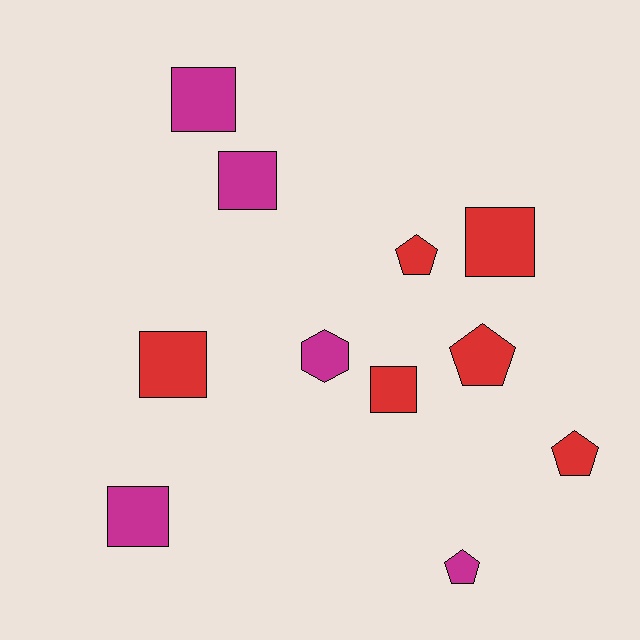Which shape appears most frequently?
Square, with 6 objects.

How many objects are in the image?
There are 11 objects.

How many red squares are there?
There are 3 red squares.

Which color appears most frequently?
Red, with 6 objects.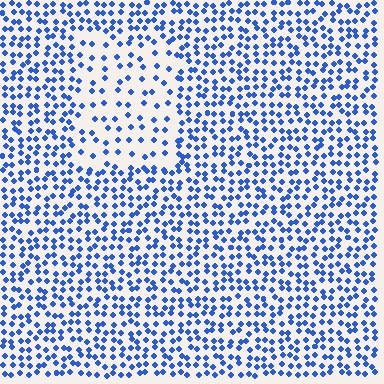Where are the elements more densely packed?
The elements are more densely packed outside the rectangle boundary.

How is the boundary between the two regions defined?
The boundary is defined by a change in element density (approximately 2.2x ratio). All elements are the same color, size, and shape.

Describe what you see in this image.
The image contains small blue elements arranged at two different densities. A rectangle-shaped region is visible where the elements are less densely packed than the surrounding area.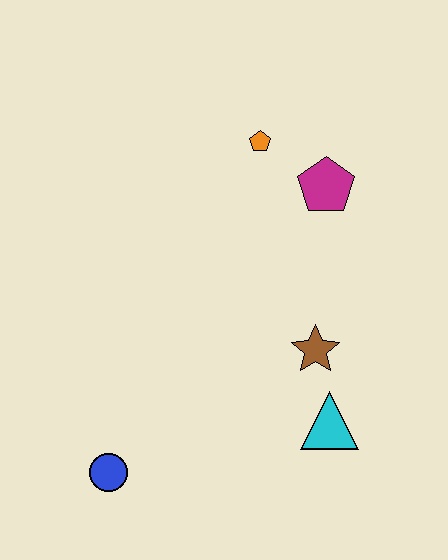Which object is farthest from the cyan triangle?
The orange pentagon is farthest from the cyan triangle.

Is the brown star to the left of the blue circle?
No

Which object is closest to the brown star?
The cyan triangle is closest to the brown star.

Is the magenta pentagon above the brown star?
Yes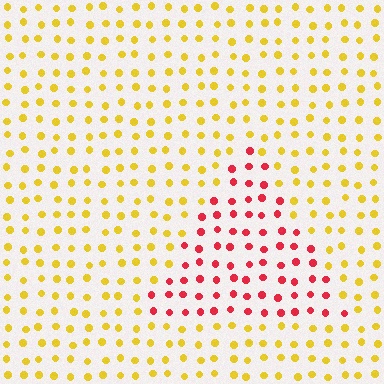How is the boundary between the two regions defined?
The boundary is defined purely by a slight shift in hue (about 60 degrees). Spacing, size, and orientation are identical on both sides.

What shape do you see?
I see a triangle.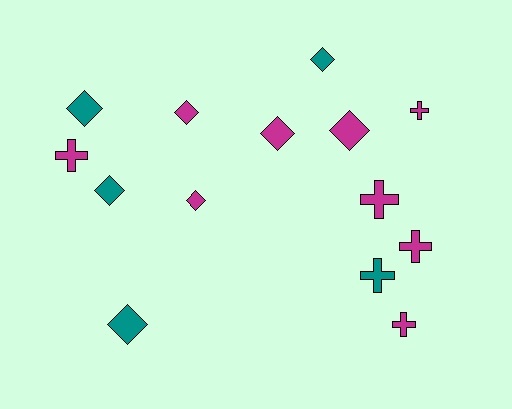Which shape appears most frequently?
Diamond, with 8 objects.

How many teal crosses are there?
There is 1 teal cross.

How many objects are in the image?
There are 14 objects.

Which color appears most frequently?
Magenta, with 9 objects.